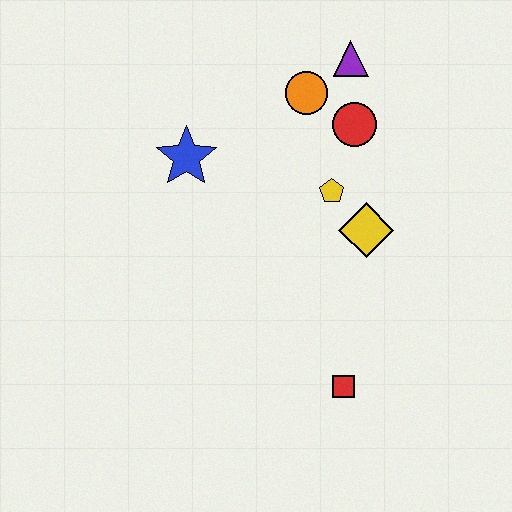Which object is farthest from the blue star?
The red square is farthest from the blue star.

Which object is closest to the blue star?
The orange circle is closest to the blue star.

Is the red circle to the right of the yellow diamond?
No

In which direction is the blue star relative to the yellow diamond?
The blue star is to the left of the yellow diamond.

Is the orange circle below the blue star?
No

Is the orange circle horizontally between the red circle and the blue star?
Yes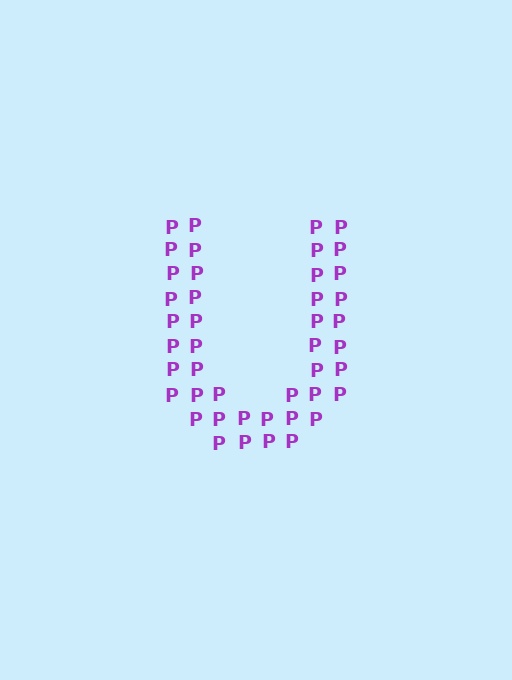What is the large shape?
The large shape is the letter U.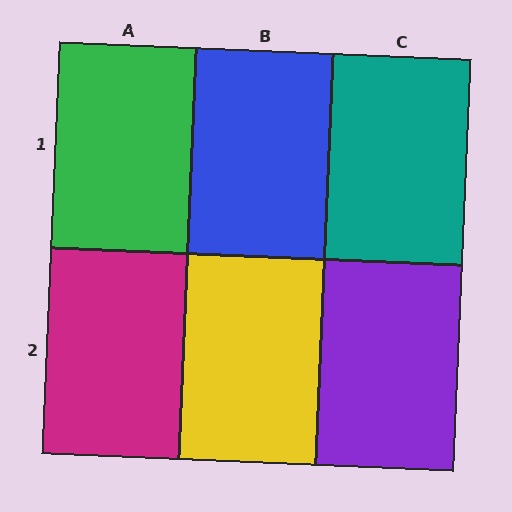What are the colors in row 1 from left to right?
Green, blue, teal.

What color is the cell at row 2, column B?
Yellow.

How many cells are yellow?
1 cell is yellow.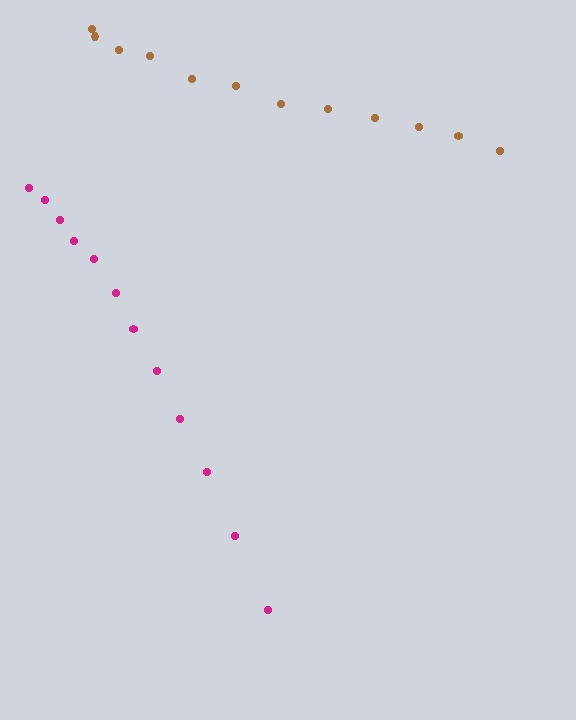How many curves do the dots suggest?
There are 2 distinct paths.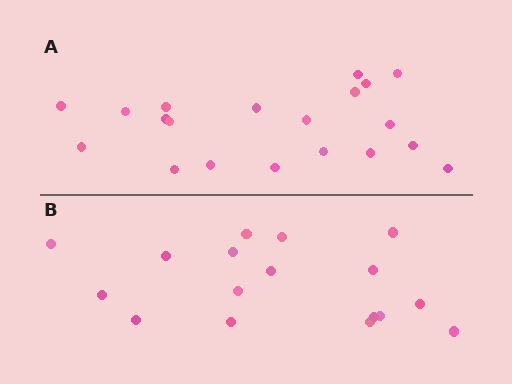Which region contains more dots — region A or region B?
Region A (the top region) has more dots.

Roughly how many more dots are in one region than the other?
Region A has just a few more — roughly 2 or 3 more dots than region B.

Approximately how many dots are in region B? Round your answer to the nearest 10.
About 20 dots. (The exact count is 17, which rounds to 20.)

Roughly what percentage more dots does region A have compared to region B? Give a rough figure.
About 20% more.